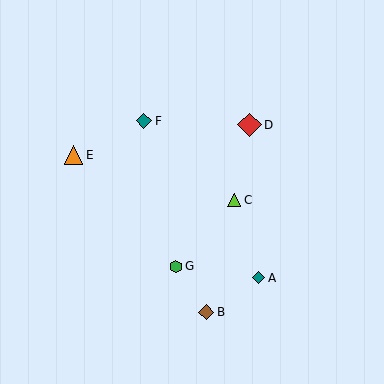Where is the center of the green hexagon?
The center of the green hexagon is at (176, 266).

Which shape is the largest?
The red diamond (labeled D) is the largest.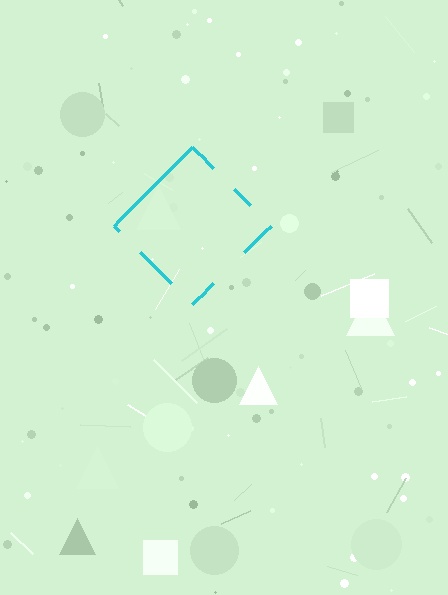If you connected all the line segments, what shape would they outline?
They would outline a diamond.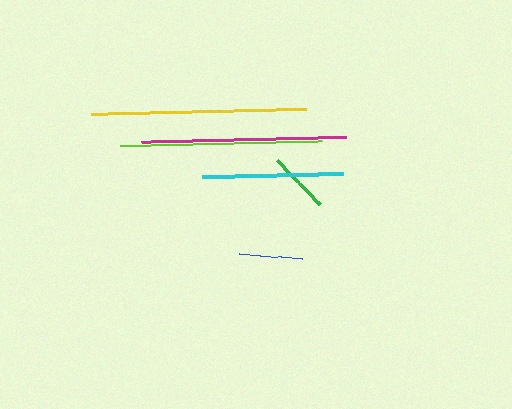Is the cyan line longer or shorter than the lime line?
The lime line is longer than the cyan line.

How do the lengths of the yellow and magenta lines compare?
The yellow and magenta lines are approximately the same length.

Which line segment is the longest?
The yellow line is the longest at approximately 215 pixels.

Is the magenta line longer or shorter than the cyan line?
The magenta line is longer than the cyan line.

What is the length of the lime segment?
The lime segment is approximately 201 pixels long.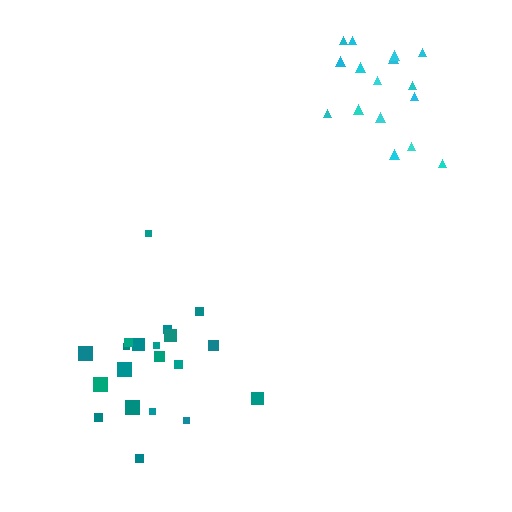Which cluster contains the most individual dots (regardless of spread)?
Teal (20).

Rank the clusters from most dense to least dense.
teal, cyan.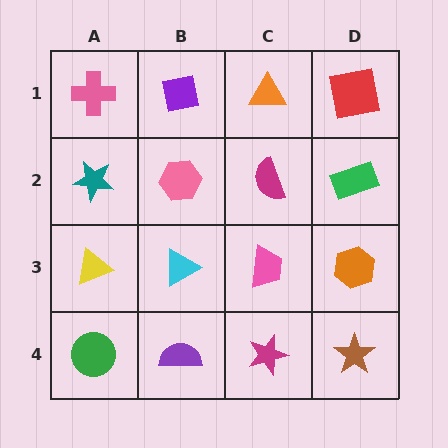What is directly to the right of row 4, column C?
A brown star.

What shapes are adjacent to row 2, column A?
A pink cross (row 1, column A), a yellow triangle (row 3, column A), a pink hexagon (row 2, column B).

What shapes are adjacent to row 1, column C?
A magenta semicircle (row 2, column C), a purple square (row 1, column B), a red square (row 1, column D).